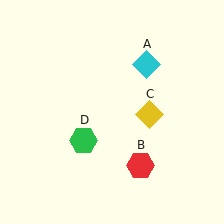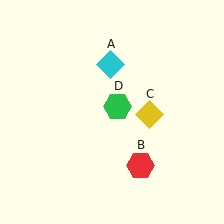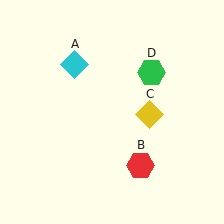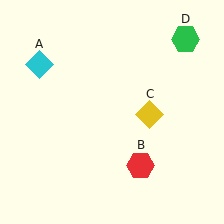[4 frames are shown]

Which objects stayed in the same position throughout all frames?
Red hexagon (object B) and yellow diamond (object C) remained stationary.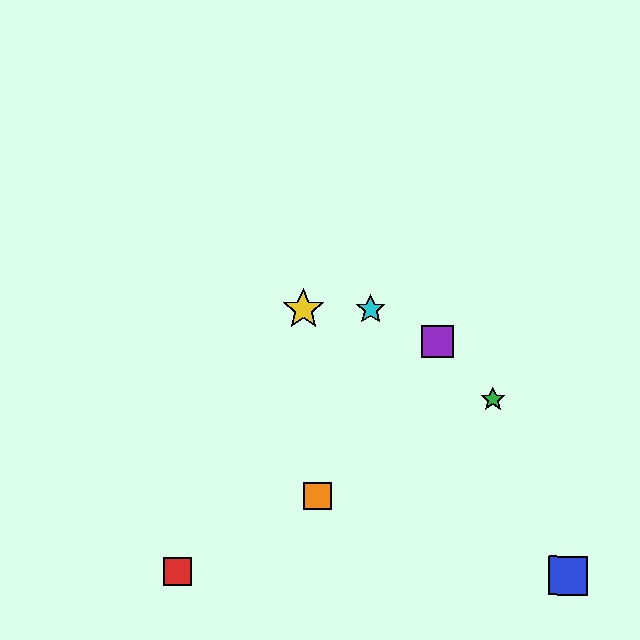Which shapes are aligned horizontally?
The yellow star, the cyan star are aligned horizontally.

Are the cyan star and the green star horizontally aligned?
No, the cyan star is at y≈309 and the green star is at y≈400.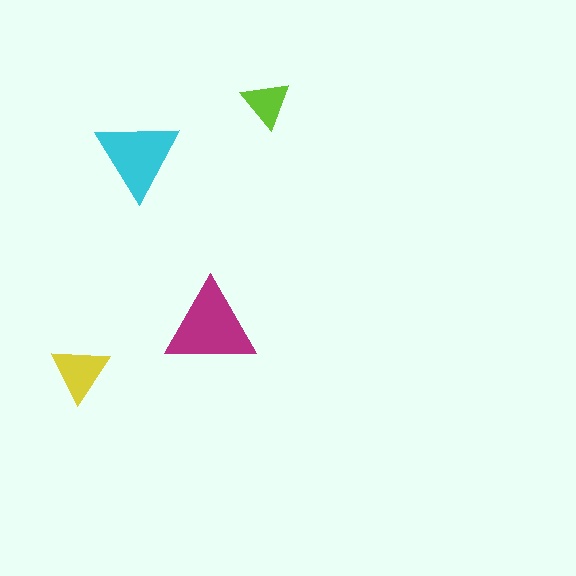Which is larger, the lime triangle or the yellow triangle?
The yellow one.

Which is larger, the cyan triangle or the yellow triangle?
The cyan one.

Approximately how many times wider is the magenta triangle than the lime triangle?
About 2 times wider.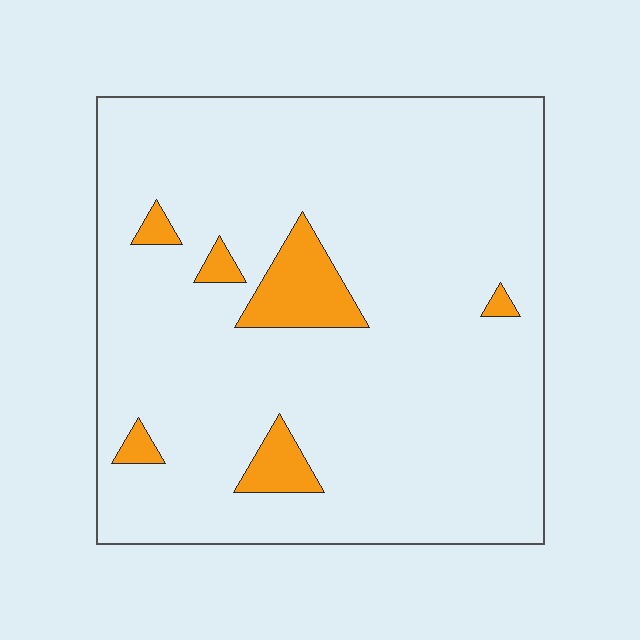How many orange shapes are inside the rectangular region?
6.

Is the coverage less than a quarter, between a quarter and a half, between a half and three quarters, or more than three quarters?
Less than a quarter.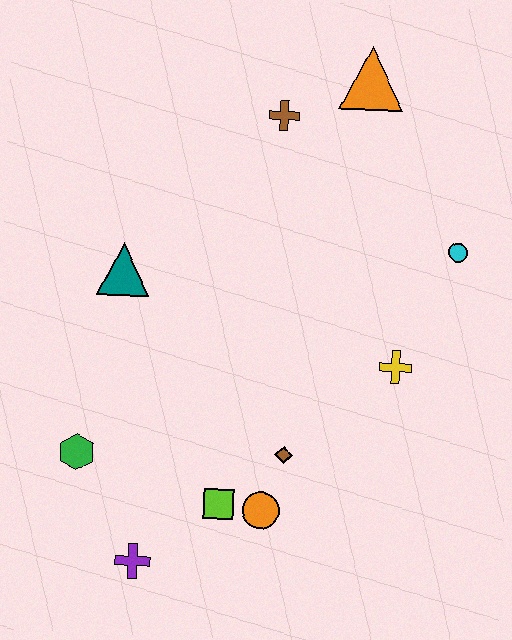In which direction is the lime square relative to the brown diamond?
The lime square is to the left of the brown diamond.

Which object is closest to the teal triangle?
The green hexagon is closest to the teal triangle.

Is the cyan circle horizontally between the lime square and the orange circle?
No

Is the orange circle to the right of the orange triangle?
No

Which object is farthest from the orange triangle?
The purple cross is farthest from the orange triangle.